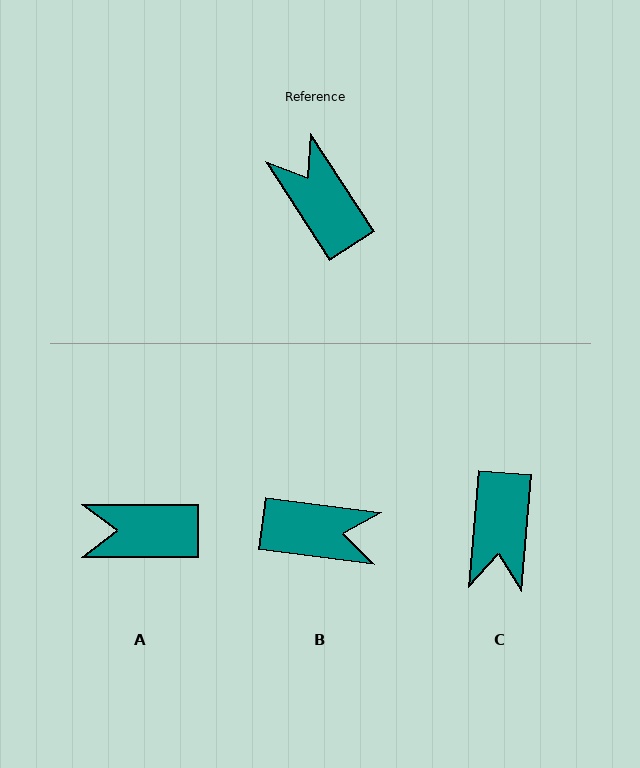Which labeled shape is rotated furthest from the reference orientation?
C, about 143 degrees away.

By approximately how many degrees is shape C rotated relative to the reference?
Approximately 143 degrees counter-clockwise.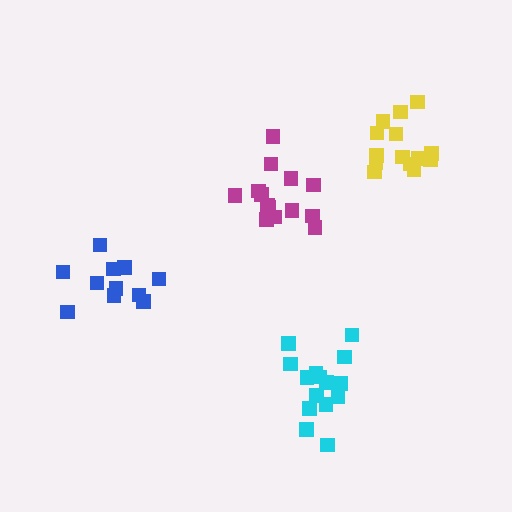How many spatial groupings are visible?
There are 4 spatial groupings.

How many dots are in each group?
Group 1: 15 dots, Group 2: 11 dots, Group 3: 14 dots, Group 4: 14 dots (54 total).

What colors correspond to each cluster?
The clusters are colored: cyan, blue, magenta, yellow.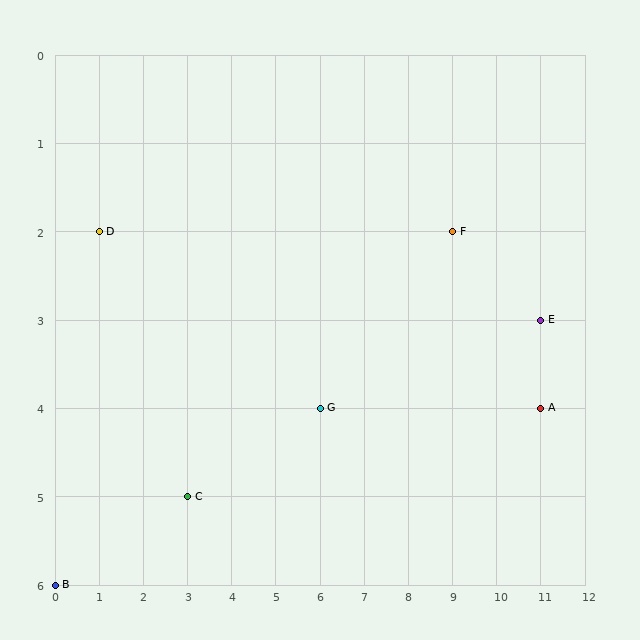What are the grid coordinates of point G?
Point G is at grid coordinates (6, 4).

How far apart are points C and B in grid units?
Points C and B are 3 columns and 1 row apart (about 3.2 grid units diagonally).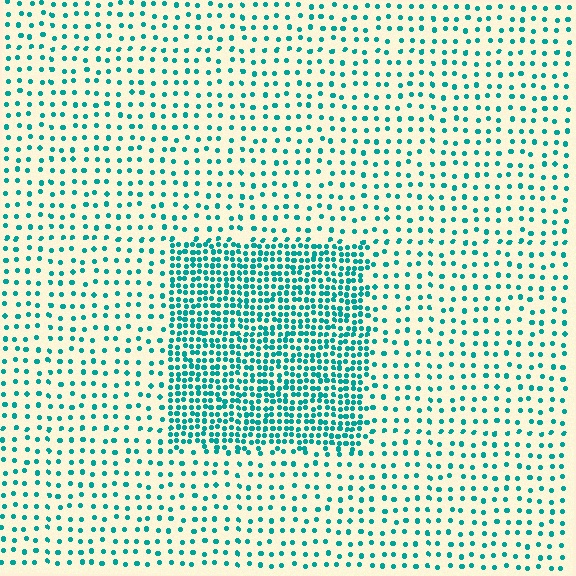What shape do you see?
I see a rectangle.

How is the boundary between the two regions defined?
The boundary is defined by a change in element density (approximately 2.7x ratio). All elements are the same color, size, and shape.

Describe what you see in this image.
The image contains small teal elements arranged at two different densities. A rectangle-shaped region is visible where the elements are more densely packed than the surrounding area.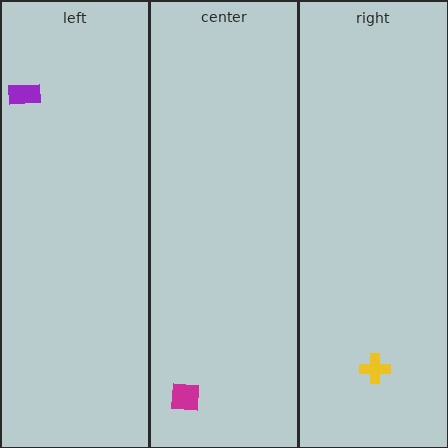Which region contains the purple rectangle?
The left region.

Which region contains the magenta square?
The center region.